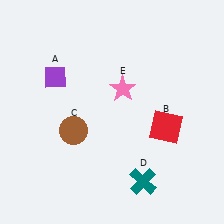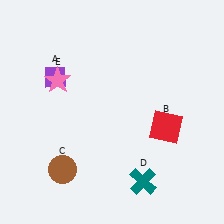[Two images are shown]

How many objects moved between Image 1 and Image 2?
2 objects moved between the two images.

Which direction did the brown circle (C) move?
The brown circle (C) moved down.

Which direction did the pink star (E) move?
The pink star (E) moved left.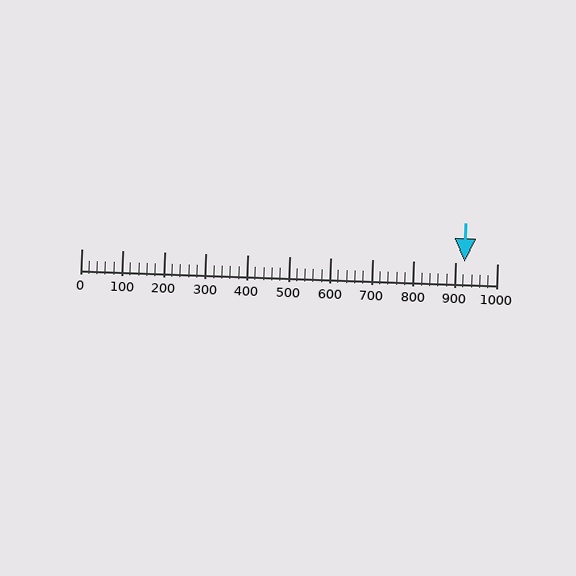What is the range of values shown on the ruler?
The ruler shows values from 0 to 1000.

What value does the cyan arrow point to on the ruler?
The cyan arrow points to approximately 922.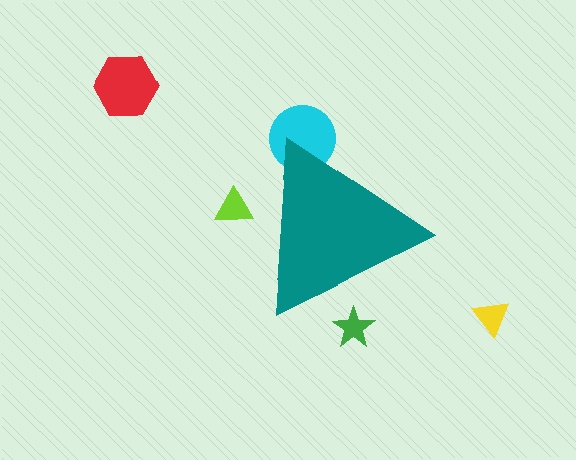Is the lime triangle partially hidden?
Yes, the lime triangle is partially hidden behind the teal triangle.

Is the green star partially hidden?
Yes, the green star is partially hidden behind the teal triangle.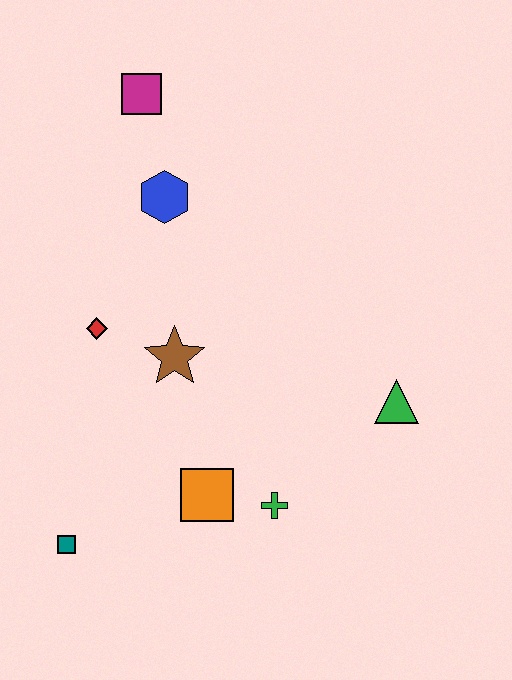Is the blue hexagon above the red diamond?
Yes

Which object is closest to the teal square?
The orange square is closest to the teal square.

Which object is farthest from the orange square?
The magenta square is farthest from the orange square.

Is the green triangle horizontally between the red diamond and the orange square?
No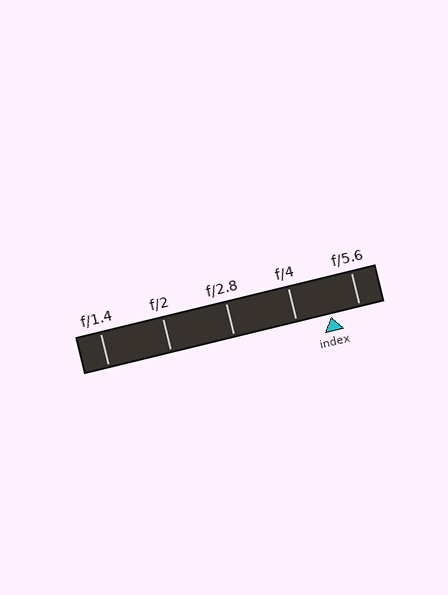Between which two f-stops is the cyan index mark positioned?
The index mark is between f/4 and f/5.6.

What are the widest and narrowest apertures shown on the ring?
The widest aperture shown is f/1.4 and the narrowest is f/5.6.